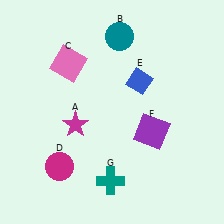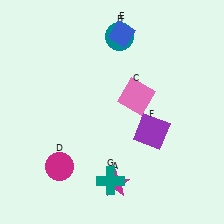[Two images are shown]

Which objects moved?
The objects that moved are: the magenta star (A), the pink square (C), the blue diamond (E).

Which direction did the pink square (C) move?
The pink square (C) moved right.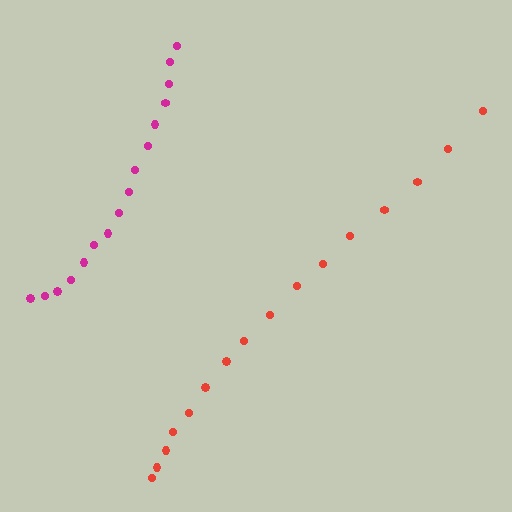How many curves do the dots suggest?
There are 2 distinct paths.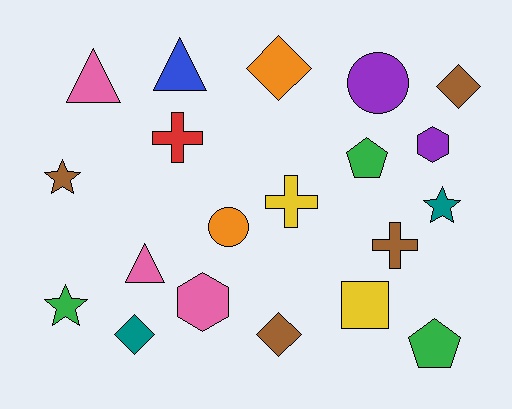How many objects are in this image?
There are 20 objects.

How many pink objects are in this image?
There are 3 pink objects.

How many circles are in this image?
There are 2 circles.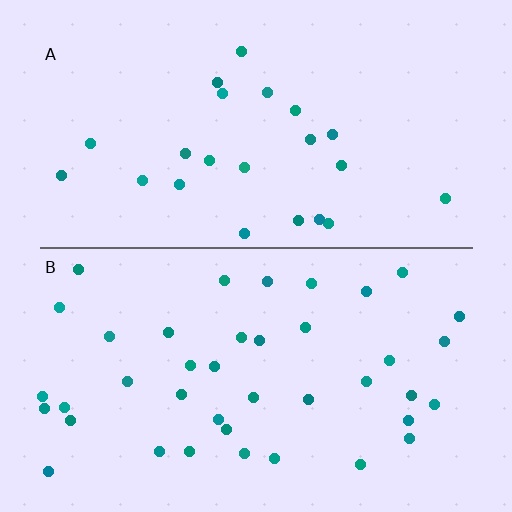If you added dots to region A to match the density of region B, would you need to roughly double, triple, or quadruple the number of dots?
Approximately double.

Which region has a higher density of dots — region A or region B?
B (the bottom).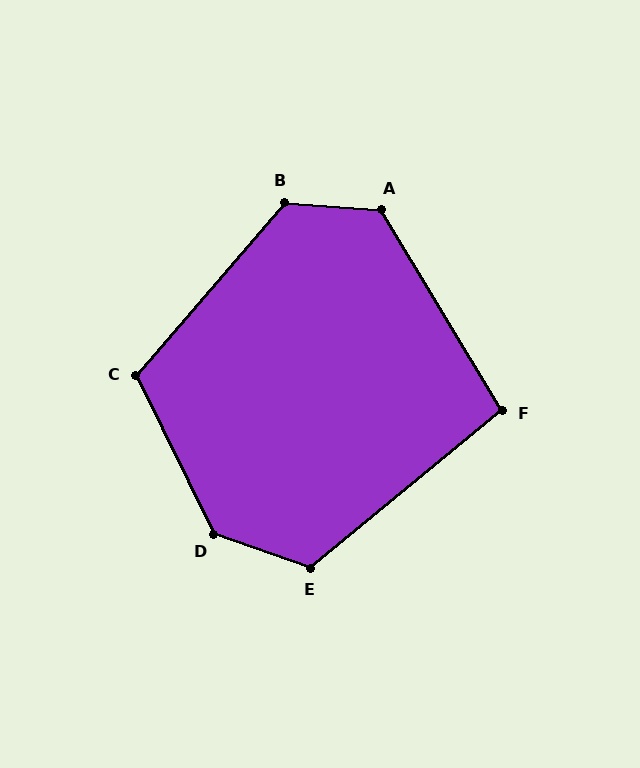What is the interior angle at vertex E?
Approximately 121 degrees (obtuse).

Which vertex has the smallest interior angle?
F, at approximately 98 degrees.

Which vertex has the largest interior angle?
D, at approximately 135 degrees.